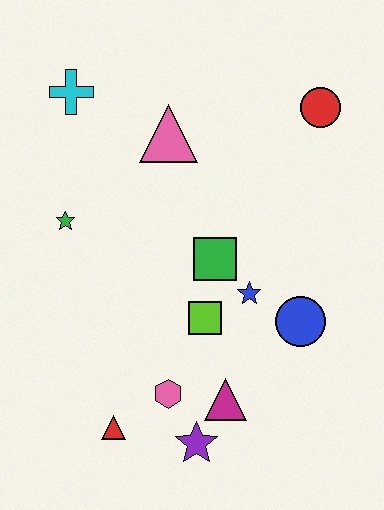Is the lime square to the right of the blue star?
No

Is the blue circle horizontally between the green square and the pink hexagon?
No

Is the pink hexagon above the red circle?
No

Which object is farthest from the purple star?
The cyan cross is farthest from the purple star.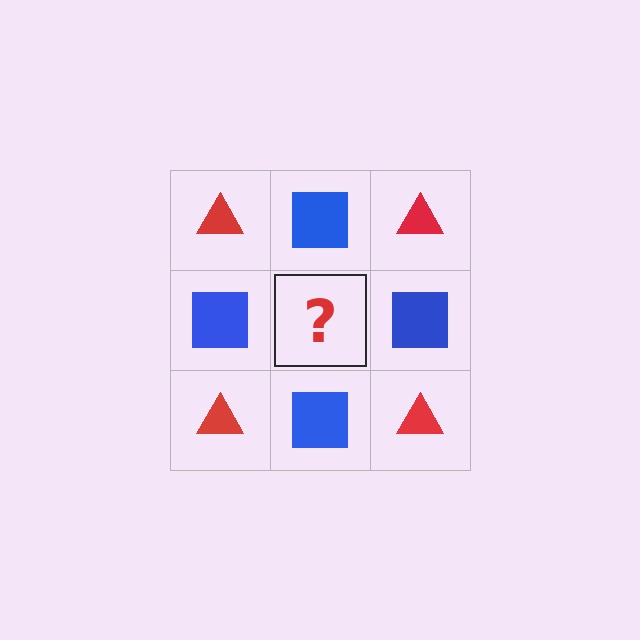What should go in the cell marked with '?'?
The missing cell should contain a red triangle.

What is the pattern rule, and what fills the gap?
The rule is that it alternates red triangle and blue square in a checkerboard pattern. The gap should be filled with a red triangle.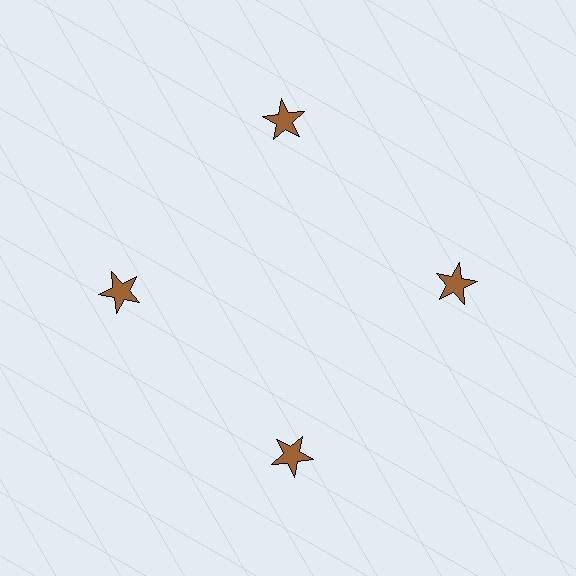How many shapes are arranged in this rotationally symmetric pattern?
There are 4 shapes, arranged in 4 groups of 1.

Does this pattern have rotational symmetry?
Yes, this pattern has 4-fold rotational symmetry. It looks the same after rotating 90 degrees around the center.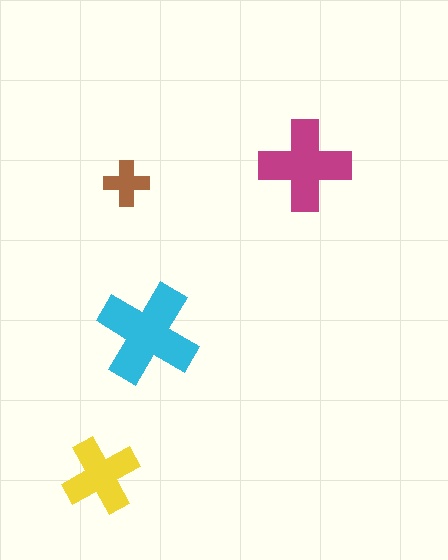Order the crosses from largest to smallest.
the cyan one, the magenta one, the yellow one, the brown one.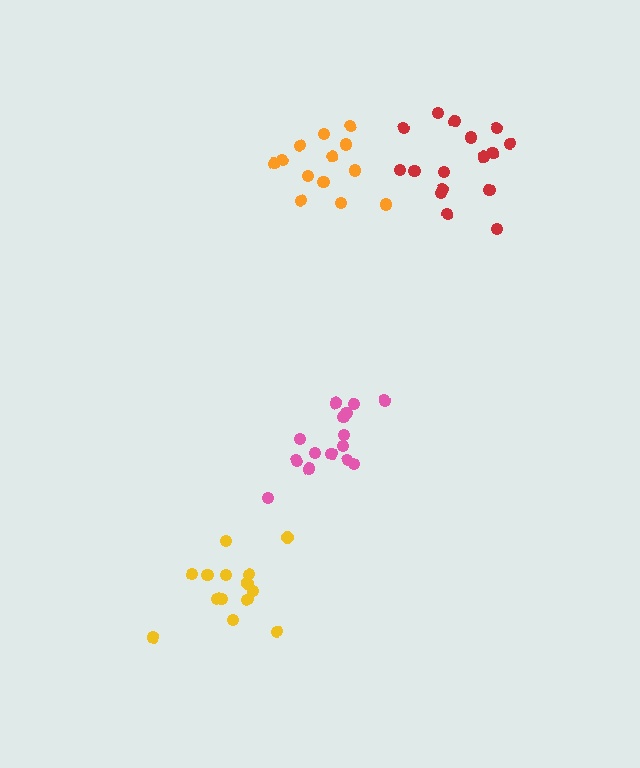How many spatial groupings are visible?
There are 4 spatial groupings.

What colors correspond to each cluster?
The clusters are colored: red, orange, pink, yellow.